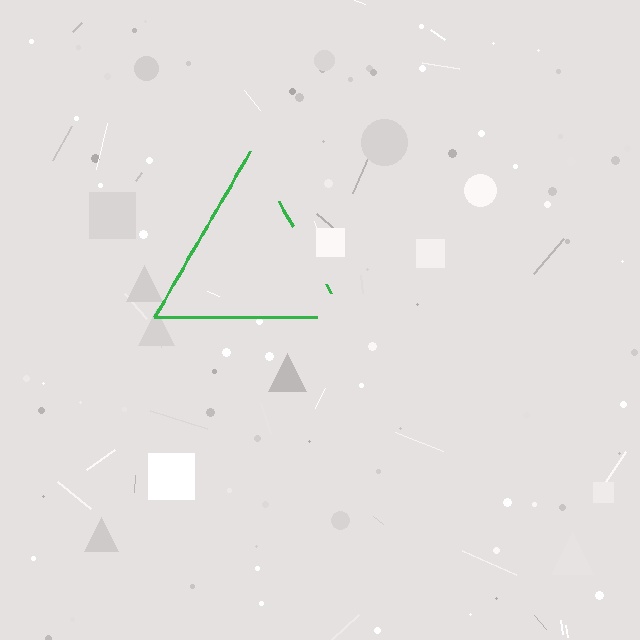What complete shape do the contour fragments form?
The contour fragments form a triangle.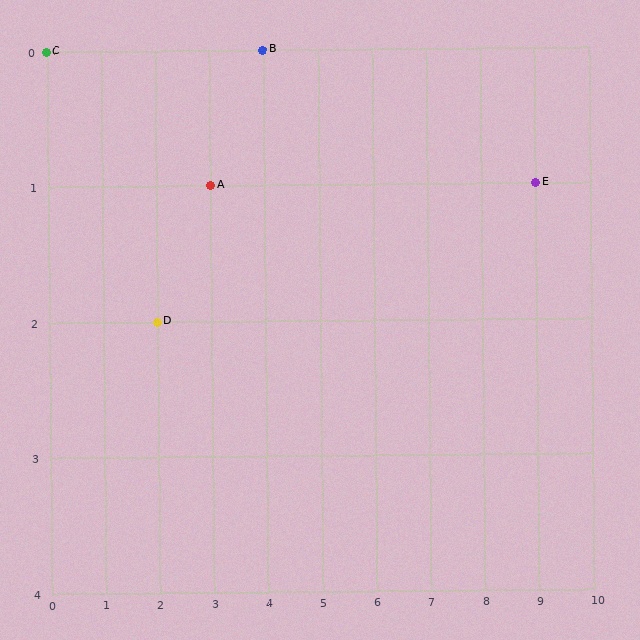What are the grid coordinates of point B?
Point B is at grid coordinates (4, 0).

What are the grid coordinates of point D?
Point D is at grid coordinates (2, 2).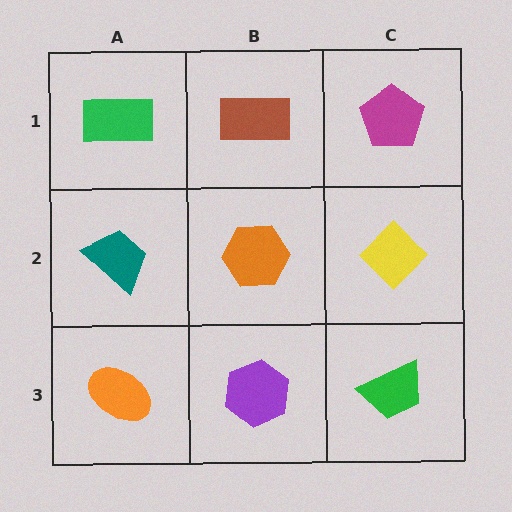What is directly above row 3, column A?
A teal trapezoid.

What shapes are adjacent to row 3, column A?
A teal trapezoid (row 2, column A), a purple hexagon (row 3, column B).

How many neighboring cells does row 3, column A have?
2.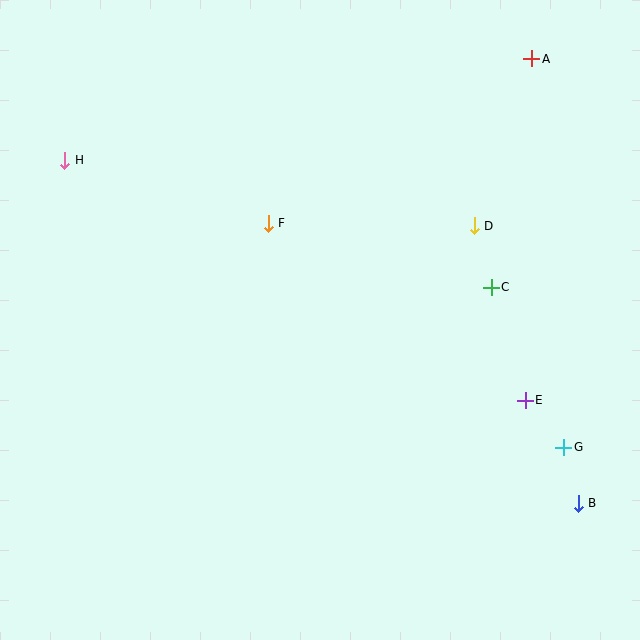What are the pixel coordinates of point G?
Point G is at (564, 447).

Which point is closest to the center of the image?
Point F at (268, 223) is closest to the center.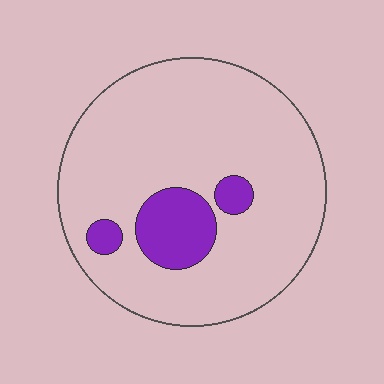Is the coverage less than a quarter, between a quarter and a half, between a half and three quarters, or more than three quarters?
Less than a quarter.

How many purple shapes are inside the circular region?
3.